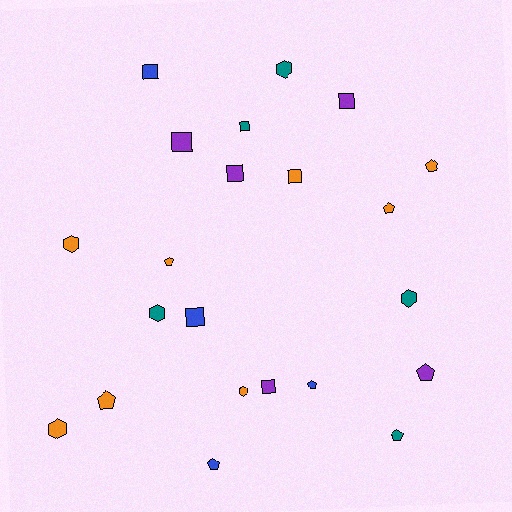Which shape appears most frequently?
Pentagon, with 8 objects.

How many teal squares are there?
There is 1 teal square.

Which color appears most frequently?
Orange, with 8 objects.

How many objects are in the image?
There are 22 objects.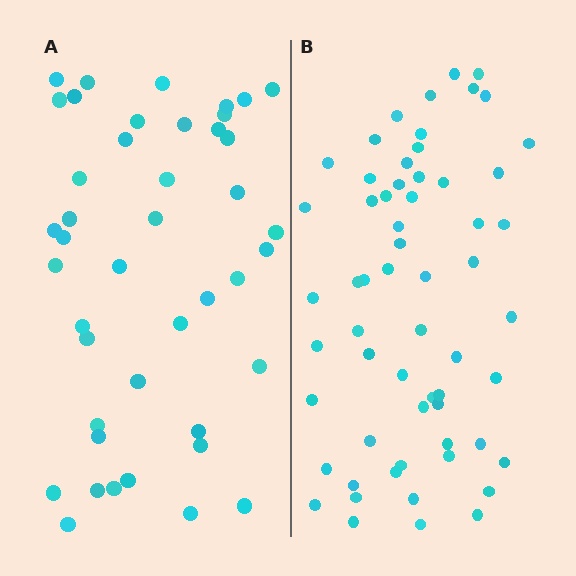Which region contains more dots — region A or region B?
Region B (the right region) has more dots.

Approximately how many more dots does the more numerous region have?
Region B has approximately 15 more dots than region A.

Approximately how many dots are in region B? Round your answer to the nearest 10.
About 60 dots.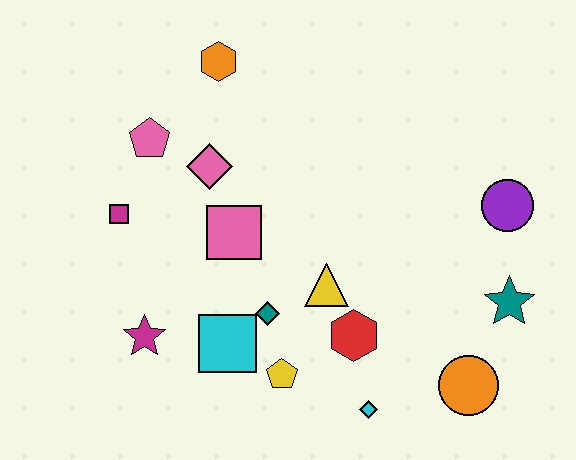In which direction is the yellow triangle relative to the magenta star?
The yellow triangle is to the right of the magenta star.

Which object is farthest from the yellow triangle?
The orange hexagon is farthest from the yellow triangle.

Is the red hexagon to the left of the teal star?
Yes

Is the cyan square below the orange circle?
No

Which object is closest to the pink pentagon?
The pink diamond is closest to the pink pentagon.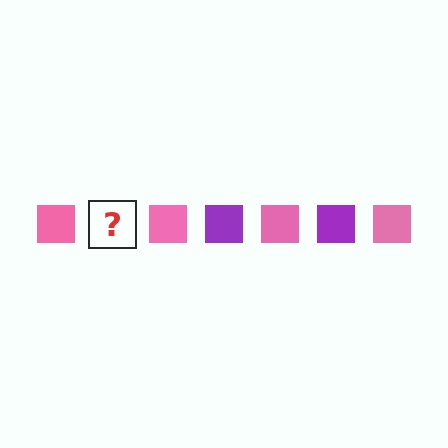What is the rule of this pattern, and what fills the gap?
The rule is that the pattern cycles through pink, purple squares. The gap should be filled with a purple square.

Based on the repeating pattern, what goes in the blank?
The blank should be a purple square.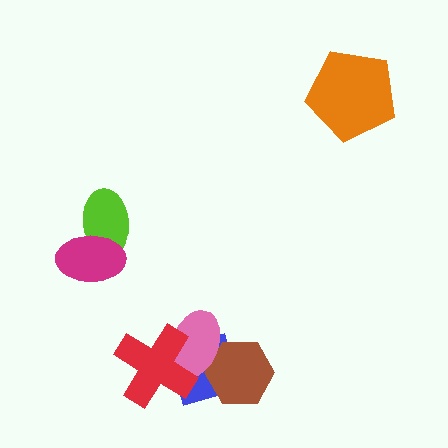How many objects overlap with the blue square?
3 objects overlap with the blue square.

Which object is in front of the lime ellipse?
The magenta ellipse is in front of the lime ellipse.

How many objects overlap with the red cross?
2 objects overlap with the red cross.